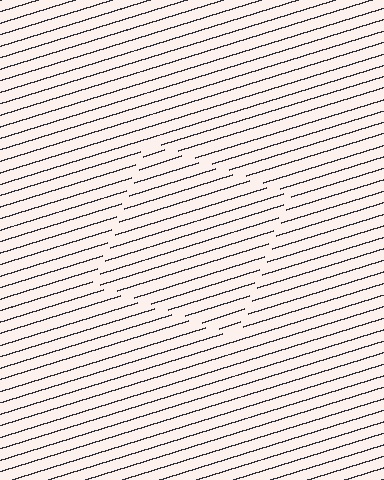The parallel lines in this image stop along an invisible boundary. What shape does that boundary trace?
An illusory square. The interior of the shape contains the same grating, shifted by half a period — the contour is defined by the phase discontinuity where line-ends from the inner and outer gratings abut.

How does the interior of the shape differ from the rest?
The interior of the shape contains the same grating, shifted by half a period — the contour is defined by the phase discontinuity where line-ends from the inner and outer gratings abut.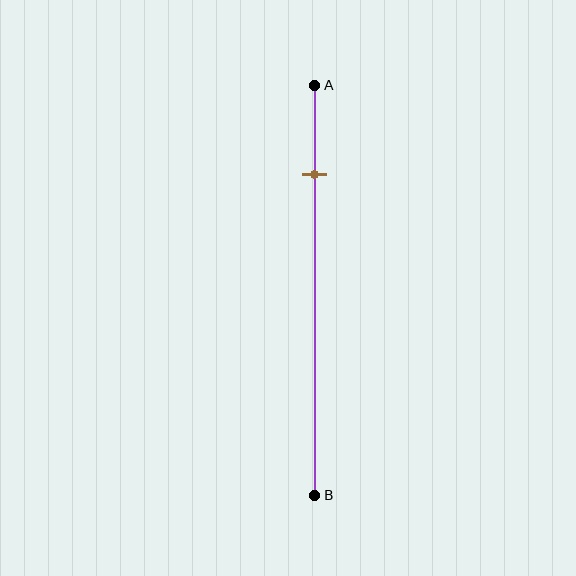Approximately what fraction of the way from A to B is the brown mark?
The brown mark is approximately 20% of the way from A to B.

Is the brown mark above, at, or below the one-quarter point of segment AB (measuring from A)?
The brown mark is above the one-quarter point of segment AB.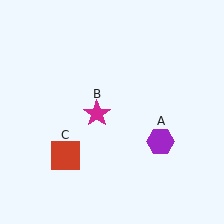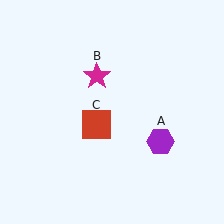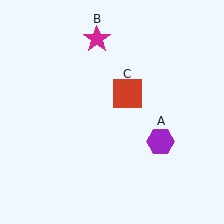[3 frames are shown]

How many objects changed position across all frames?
2 objects changed position: magenta star (object B), red square (object C).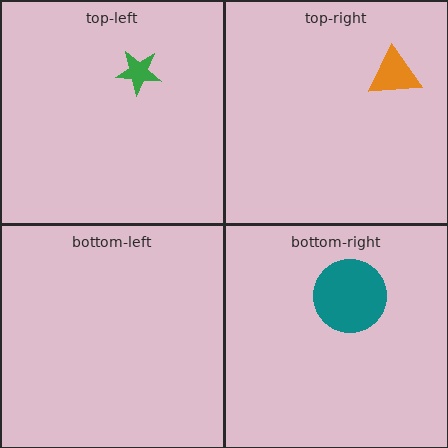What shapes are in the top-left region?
The green star.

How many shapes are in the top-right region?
1.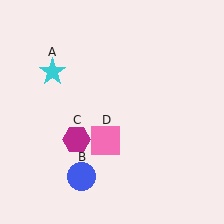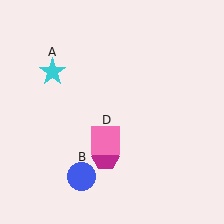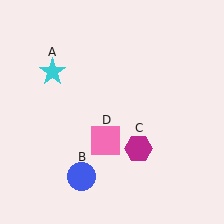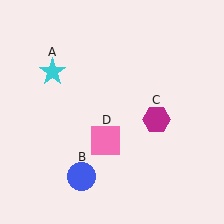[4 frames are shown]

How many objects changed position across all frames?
1 object changed position: magenta hexagon (object C).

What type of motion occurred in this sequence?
The magenta hexagon (object C) rotated counterclockwise around the center of the scene.